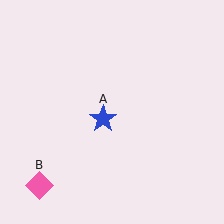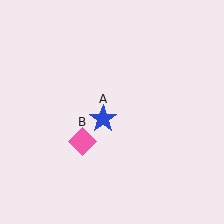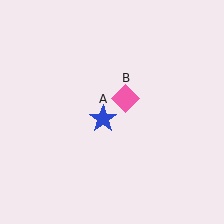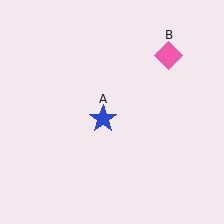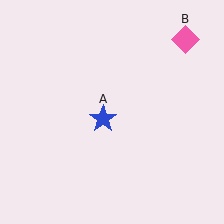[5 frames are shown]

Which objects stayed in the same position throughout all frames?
Blue star (object A) remained stationary.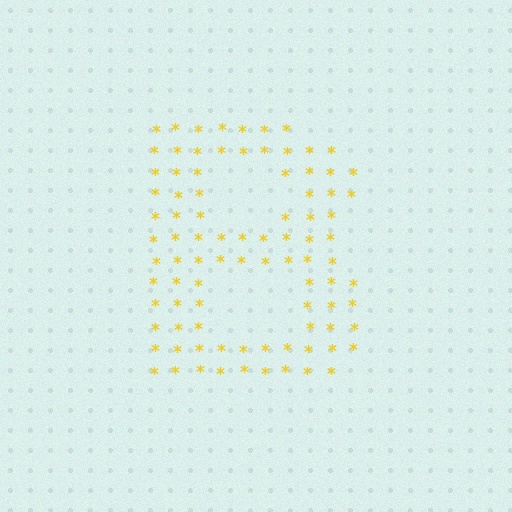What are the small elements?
The small elements are asterisks.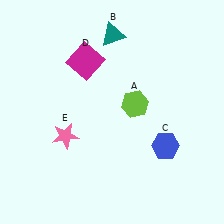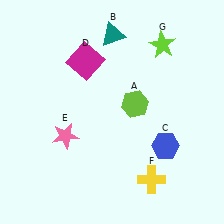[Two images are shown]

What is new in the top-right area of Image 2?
A lime star (G) was added in the top-right area of Image 2.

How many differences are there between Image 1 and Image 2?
There are 2 differences between the two images.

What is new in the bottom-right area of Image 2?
A yellow cross (F) was added in the bottom-right area of Image 2.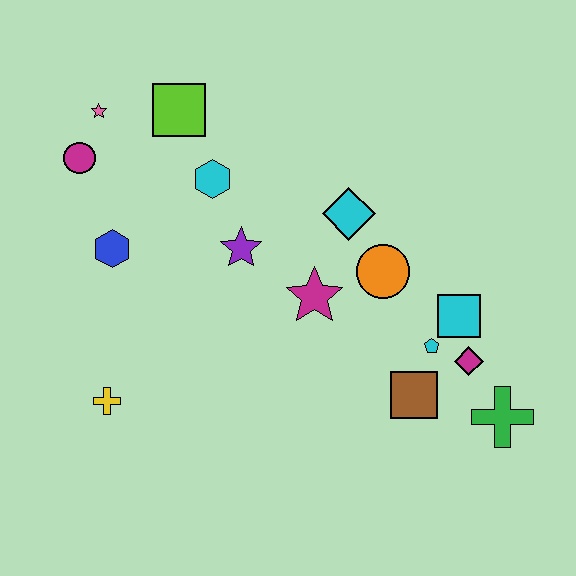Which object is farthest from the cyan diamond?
The yellow cross is farthest from the cyan diamond.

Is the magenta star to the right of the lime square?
Yes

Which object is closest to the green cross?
The magenta diamond is closest to the green cross.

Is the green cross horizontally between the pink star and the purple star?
No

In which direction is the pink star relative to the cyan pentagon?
The pink star is to the left of the cyan pentagon.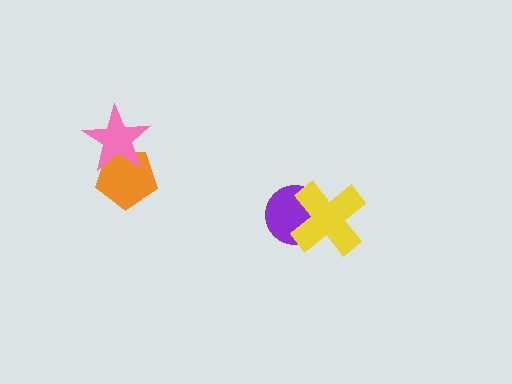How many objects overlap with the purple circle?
1 object overlaps with the purple circle.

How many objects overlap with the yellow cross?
1 object overlaps with the yellow cross.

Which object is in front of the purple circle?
The yellow cross is in front of the purple circle.